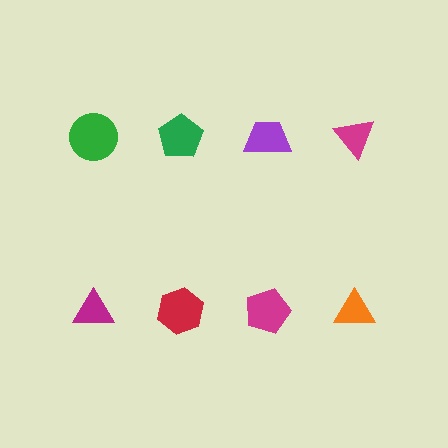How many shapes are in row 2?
4 shapes.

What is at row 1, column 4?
A magenta triangle.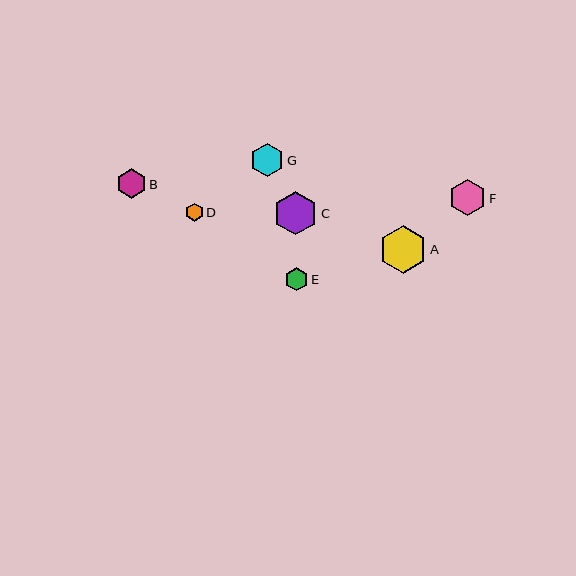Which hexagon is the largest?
Hexagon A is the largest with a size of approximately 48 pixels.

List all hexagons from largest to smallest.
From largest to smallest: A, C, F, G, B, E, D.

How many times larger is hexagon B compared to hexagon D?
Hexagon B is approximately 1.7 times the size of hexagon D.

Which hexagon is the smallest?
Hexagon D is the smallest with a size of approximately 18 pixels.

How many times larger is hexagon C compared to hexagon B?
Hexagon C is approximately 1.5 times the size of hexagon B.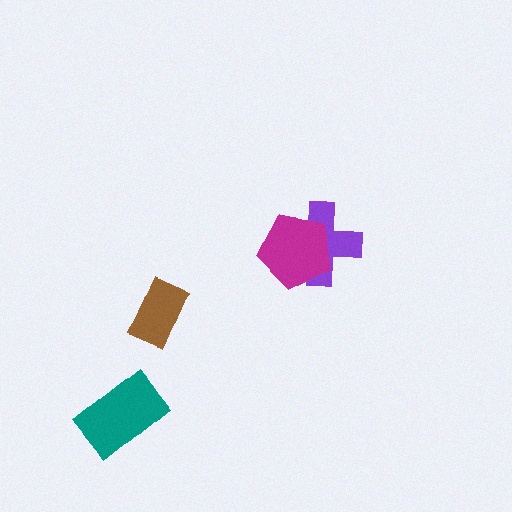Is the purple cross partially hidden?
Yes, it is partially covered by another shape.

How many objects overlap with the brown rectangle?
0 objects overlap with the brown rectangle.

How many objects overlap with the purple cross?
1 object overlaps with the purple cross.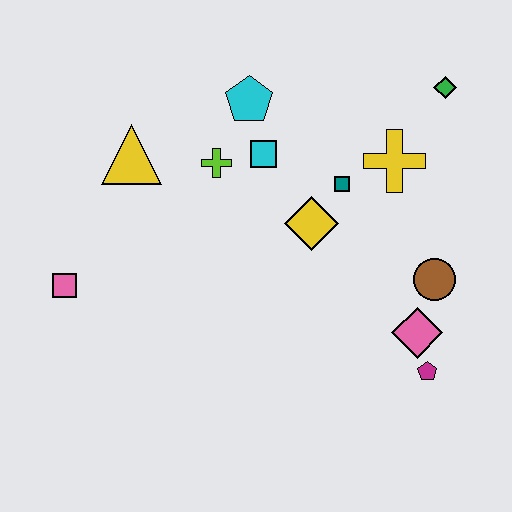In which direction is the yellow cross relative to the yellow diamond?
The yellow cross is to the right of the yellow diamond.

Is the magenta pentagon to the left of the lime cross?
No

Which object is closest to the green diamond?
The yellow cross is closest to the green diamond.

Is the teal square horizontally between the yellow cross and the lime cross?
Yes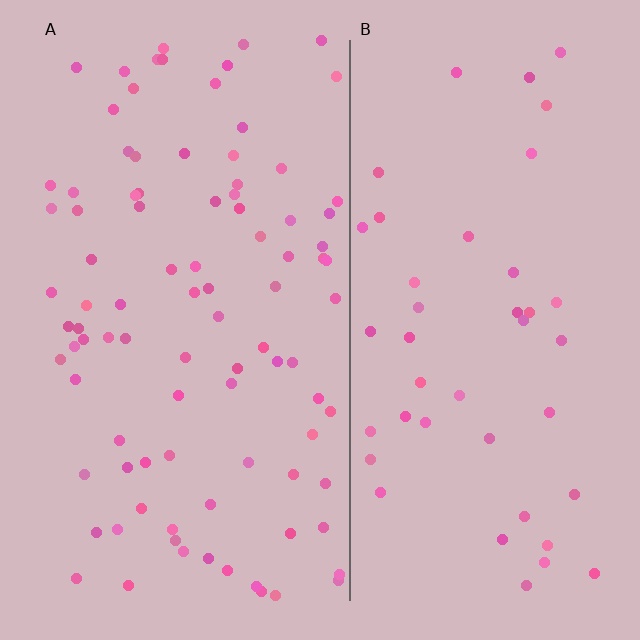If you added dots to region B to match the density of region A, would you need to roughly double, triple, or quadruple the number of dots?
Approximately double.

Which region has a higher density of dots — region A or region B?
A (the left).